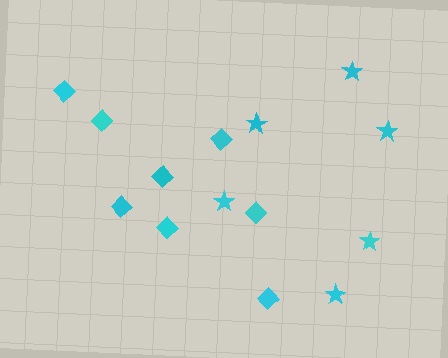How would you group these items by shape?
There are 2 groups: one group of stars (6) and one group of diamonds (8).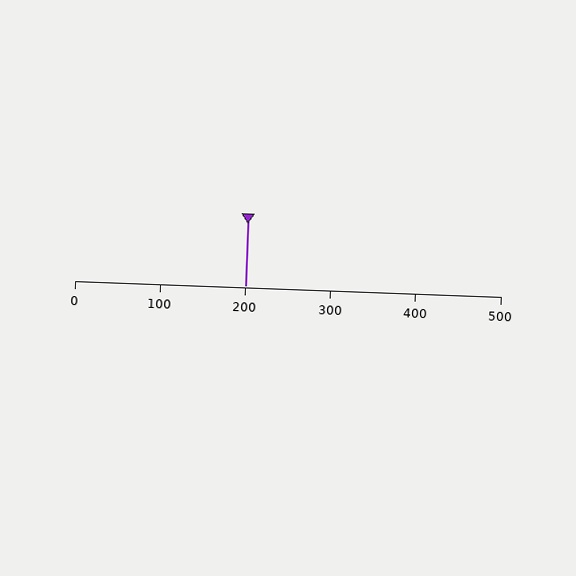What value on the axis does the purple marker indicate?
The marker indicates approximately 200.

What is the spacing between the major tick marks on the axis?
The major ticks are spaced 100 apart.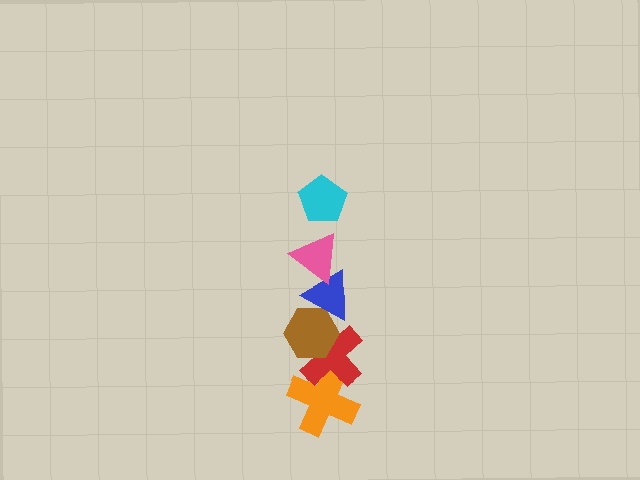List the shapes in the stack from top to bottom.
From top to bottom: the cyan pentagon, the pink triangle, the blue triangle, the brown hexagon, the red cross, the orange cross.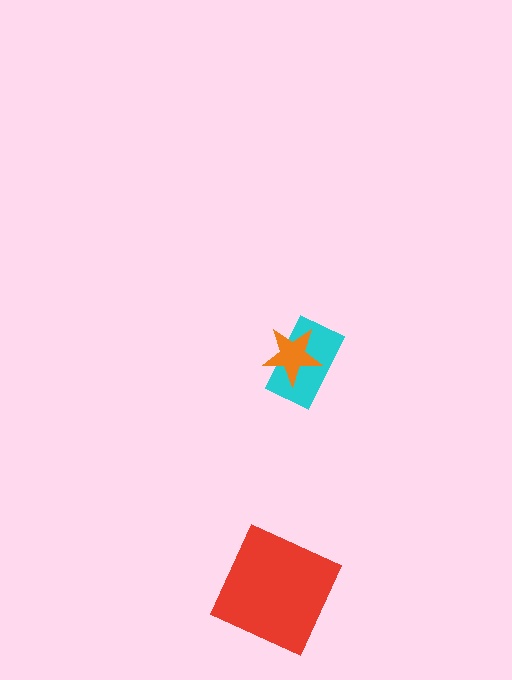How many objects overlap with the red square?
0 objects overlap with the red square.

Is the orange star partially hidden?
No, no other shape covers it.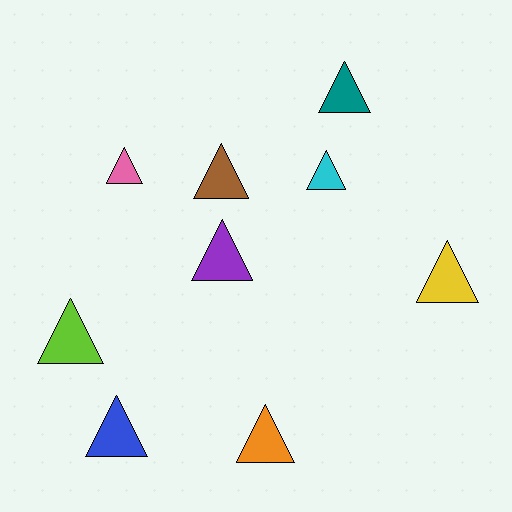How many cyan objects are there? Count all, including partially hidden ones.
There is 1 cyan object.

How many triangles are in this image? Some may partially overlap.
There are 9 triangles.